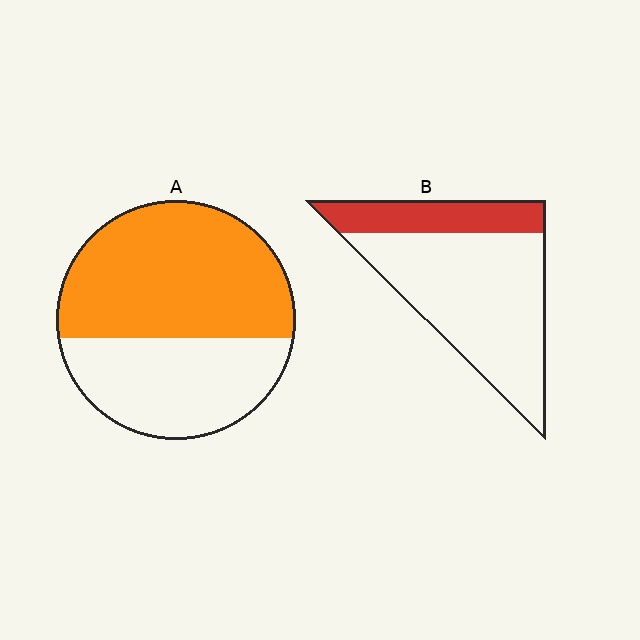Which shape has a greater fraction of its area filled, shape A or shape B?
Shape A.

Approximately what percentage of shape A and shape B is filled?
A is approximately 60% and B is approximately 25%.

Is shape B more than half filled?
No.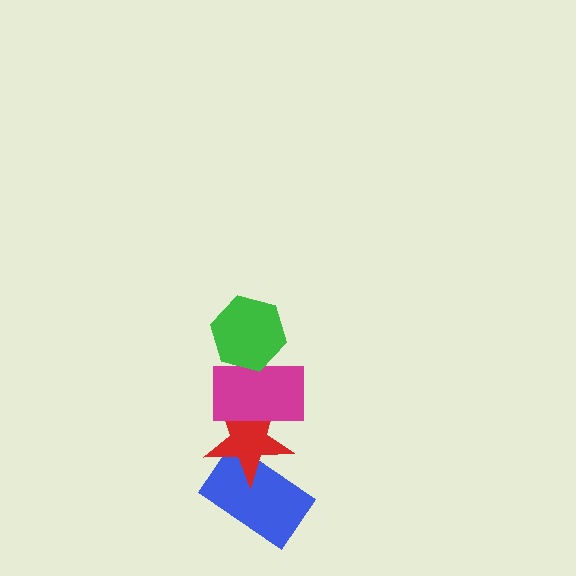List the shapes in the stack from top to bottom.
From top to bottom: the green hexagon, the magenta rectangle, the red star, the blue rectangle.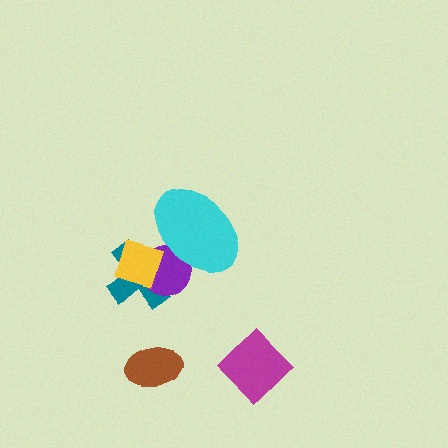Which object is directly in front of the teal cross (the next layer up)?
The purple circle is directly in front of the teal cross.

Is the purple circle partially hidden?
Yes, it is partially covered by another shape.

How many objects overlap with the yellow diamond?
3 objects overlap with the yellow diamond.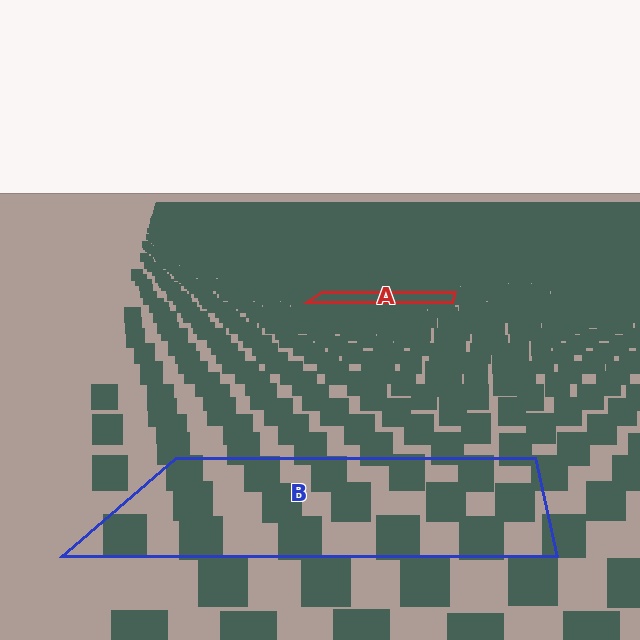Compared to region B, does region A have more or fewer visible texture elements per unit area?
Region A has more texture elements per unit area — they are packed more densely because it is farther away.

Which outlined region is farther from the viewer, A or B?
Region A is farther from the viewer — the texture elements inside it appear smaller and more densely packed.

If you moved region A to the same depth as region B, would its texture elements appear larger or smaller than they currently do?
They would appear larger. At a closer depth, the same texture elements are projected at a bigger on-screen size.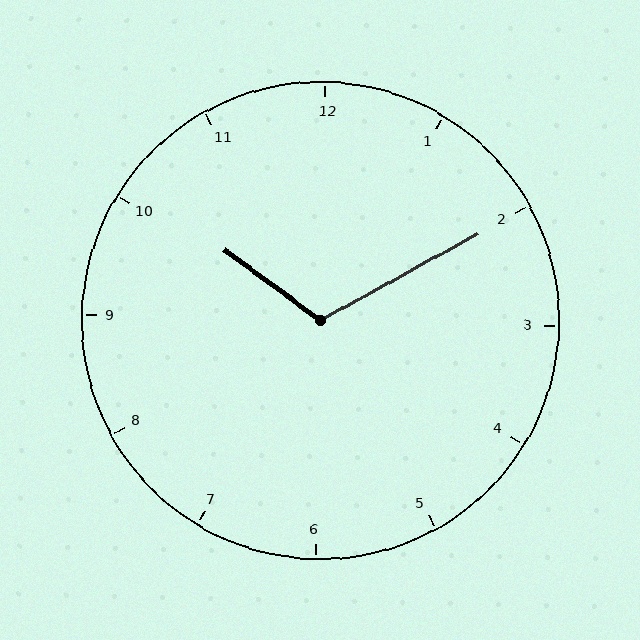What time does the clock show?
10:10.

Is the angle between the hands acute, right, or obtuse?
It is obtuse.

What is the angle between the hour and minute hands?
Approximately 115 degrees.